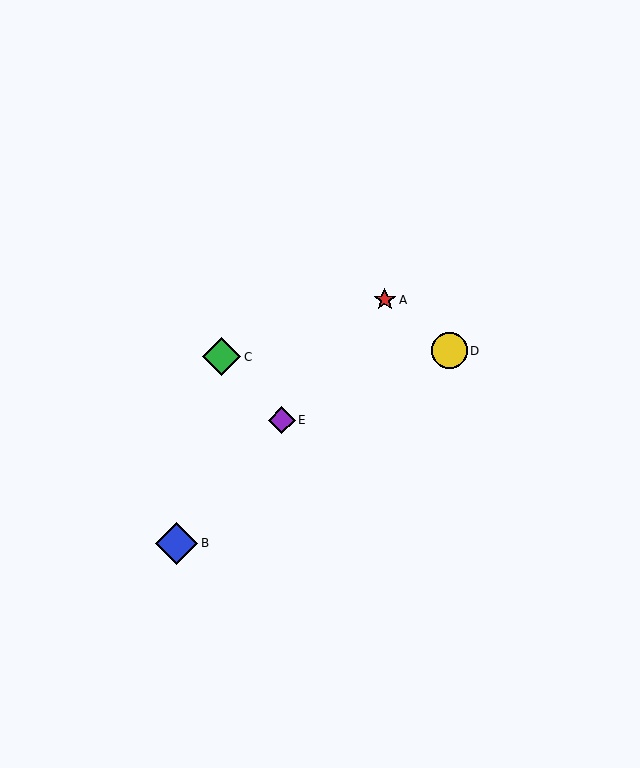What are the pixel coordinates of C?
Object C is at (222, 357).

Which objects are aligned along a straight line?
Objects A, B, E are aligned along a straight line.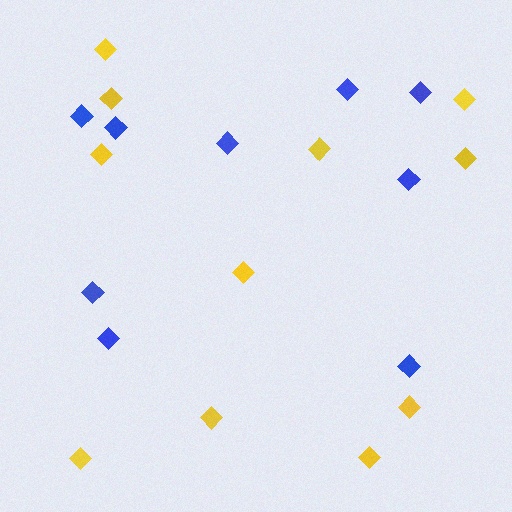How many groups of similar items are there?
There are 2 groups: one group of yellow diamonds (11) and one group of blue diamonds (9).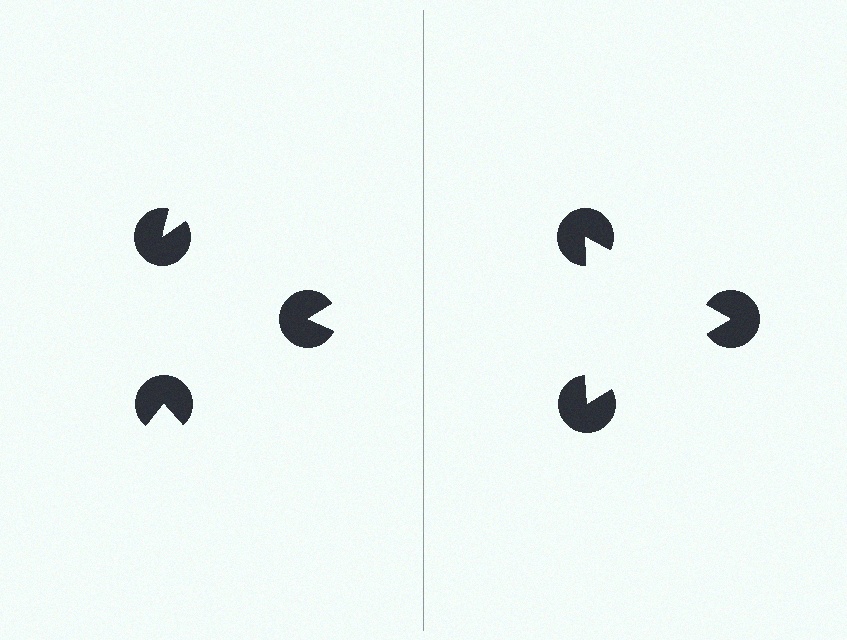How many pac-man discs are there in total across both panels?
6 — 3 on each side.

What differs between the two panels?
The pac-man discs are positioned identically on both sides; only the wedge orientations differ. On the right they align to a triangle; on the left they are misaligned.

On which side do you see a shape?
An illusory triangle appears on the right side. On the left side the wedge cuts are rotated, so no coherent shape forms.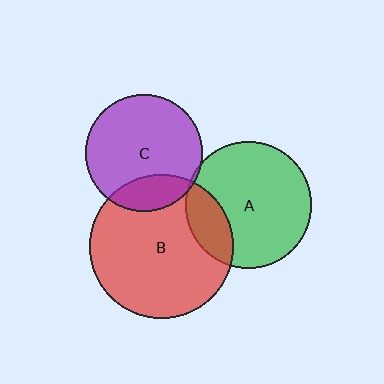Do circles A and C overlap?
Yes.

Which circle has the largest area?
Circle B (red).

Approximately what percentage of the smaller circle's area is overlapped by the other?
Approximately 5%.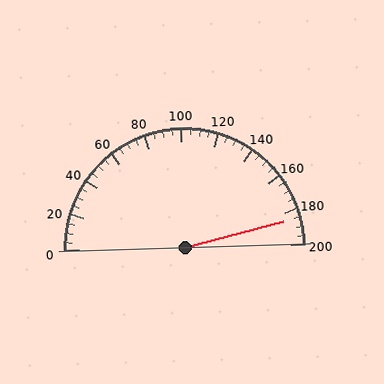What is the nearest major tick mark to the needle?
The nearest major tick mark is 180.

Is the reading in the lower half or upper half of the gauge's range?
The reading is in the upper half of the range (0 to 200).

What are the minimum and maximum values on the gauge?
The gauge ranges from 0 to 200.